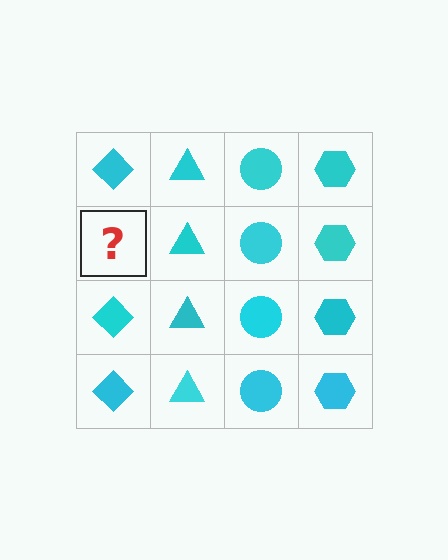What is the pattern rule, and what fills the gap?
The rule is that each column has a consistent shape. The gap should be filled with a cyan diamond.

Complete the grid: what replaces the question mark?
The question mark should be replaced with a cyan diamond.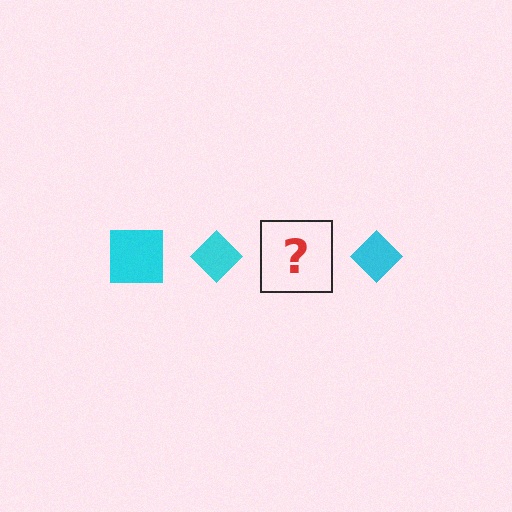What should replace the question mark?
The question mark should be replaced with a cyan square.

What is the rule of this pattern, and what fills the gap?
The rule is that the pattern cycles through square, diamond shapes in cyan. The gap should be filled with a cyan square.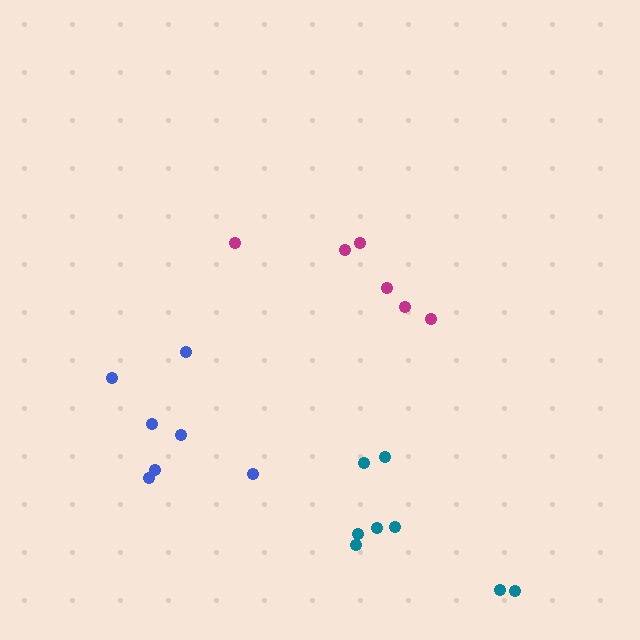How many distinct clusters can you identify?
There are 3 distinct clusters.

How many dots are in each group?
Group 1: 6 dots, Group 2: 7 dots, Group 3: 8 dots (21 total).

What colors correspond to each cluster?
The clusters are colored: magenta, blue, teal.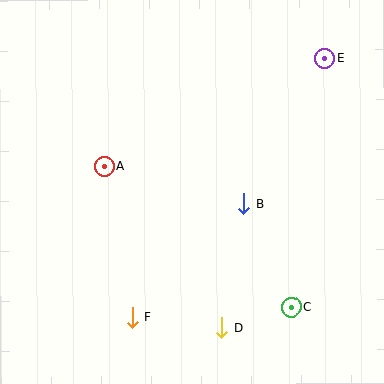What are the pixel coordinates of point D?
Point D is at (221, 327).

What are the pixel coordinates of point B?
Point B is at (244, 203).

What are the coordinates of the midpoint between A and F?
The midpoint between A and F is at (118, 242).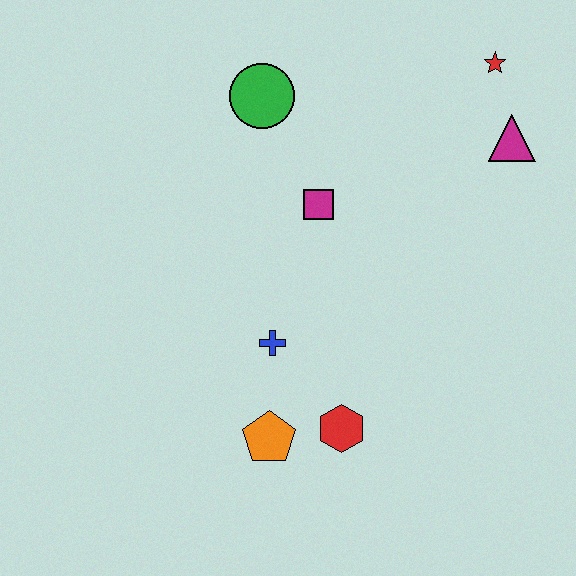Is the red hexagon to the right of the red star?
No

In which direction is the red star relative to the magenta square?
The red star is to the right of the magenta square.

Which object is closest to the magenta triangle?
The red star is closest to the magenta triangle.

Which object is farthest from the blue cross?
The red star is farthest from the blue cross.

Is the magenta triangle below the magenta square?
No